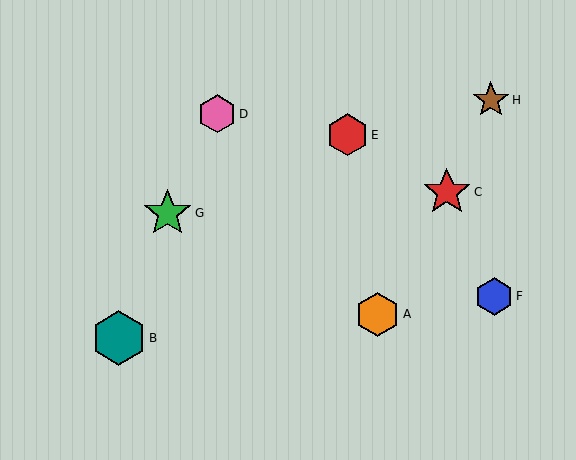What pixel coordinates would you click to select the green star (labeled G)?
Click at (168, 213) to select the green star G.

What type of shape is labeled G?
Shape G is a green star.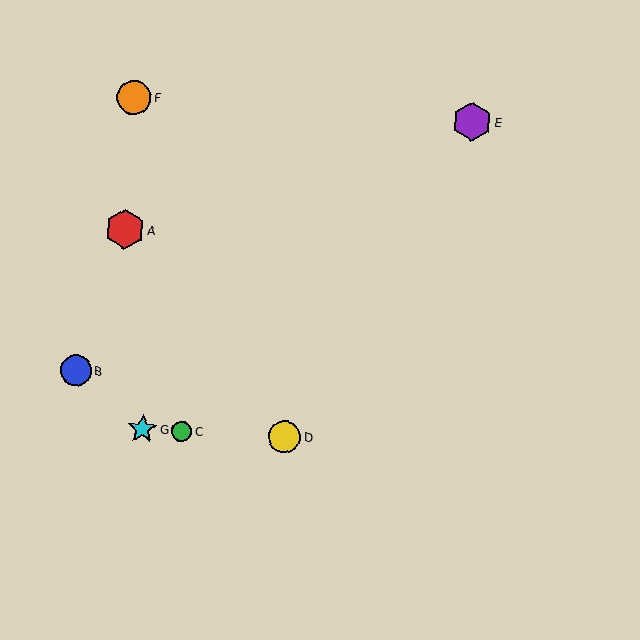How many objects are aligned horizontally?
3 objects (C, D, G) are aligned horizontally.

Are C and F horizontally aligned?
No, C is at y≈431 and F is at y≈97.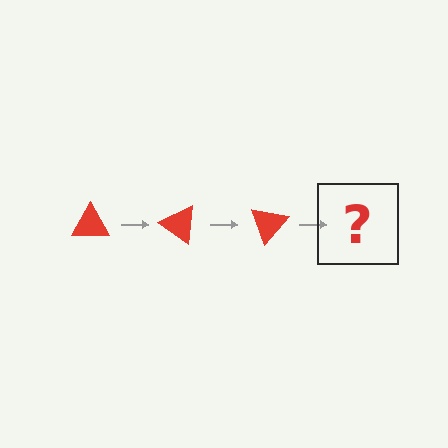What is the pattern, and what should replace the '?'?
The pattern is that the triangle rotates 35 degrees each step. The '?' should be a red triangle rotated 105 degrees.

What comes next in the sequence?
The next element should be a red triangle rotated 105 degrees.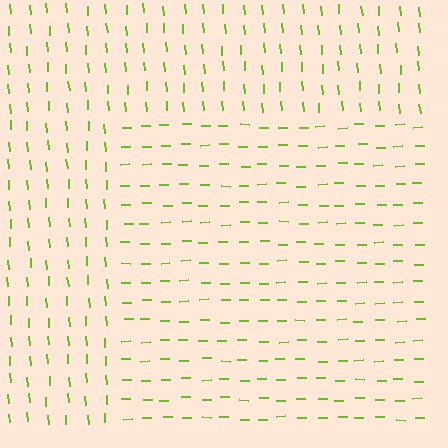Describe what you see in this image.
The image is filled with small lime line segments. A rectangle region in the image has lines oriented differently from the surrounding lines, creating a visible texture boundary.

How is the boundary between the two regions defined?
The boundary is defined purely by a change in line orientation (approximately 86 degrees difference). All lines are the same color and thickness.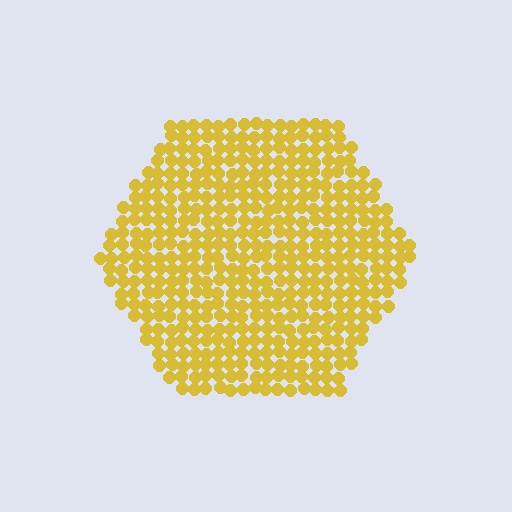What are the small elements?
The small elements are circles.